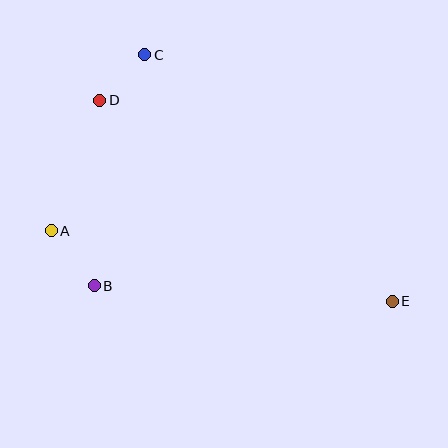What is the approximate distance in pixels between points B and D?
The distance between B and D is approximately 186 pixels.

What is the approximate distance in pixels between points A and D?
The distance between A and D is approximately 139 pixels.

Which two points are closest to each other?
Points C and D are closest to each other.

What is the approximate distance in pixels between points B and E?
The distance between B and E is approximately 299 pixels.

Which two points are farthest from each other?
Points D and E are farthest from each other.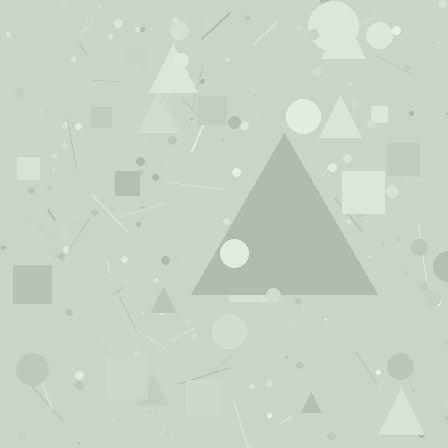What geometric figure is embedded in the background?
A triangle is embedded in the background.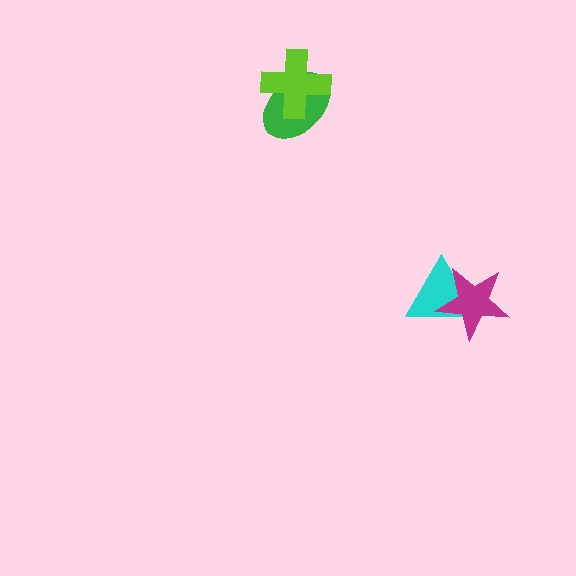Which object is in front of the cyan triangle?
The magenta star is in front of the cyan triangle.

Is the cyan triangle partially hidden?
Yes, it is partially covered by another shape.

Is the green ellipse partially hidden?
Yes, it is partially covered by another shape.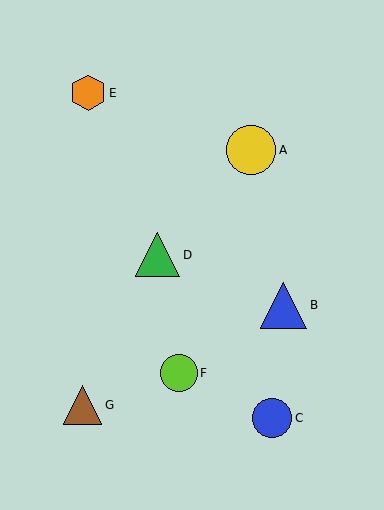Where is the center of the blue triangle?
The center of the blue triangle is at (283, 305).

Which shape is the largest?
The yellow circle (labeled A) is the largest.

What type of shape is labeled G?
Shape G is a brown triangle.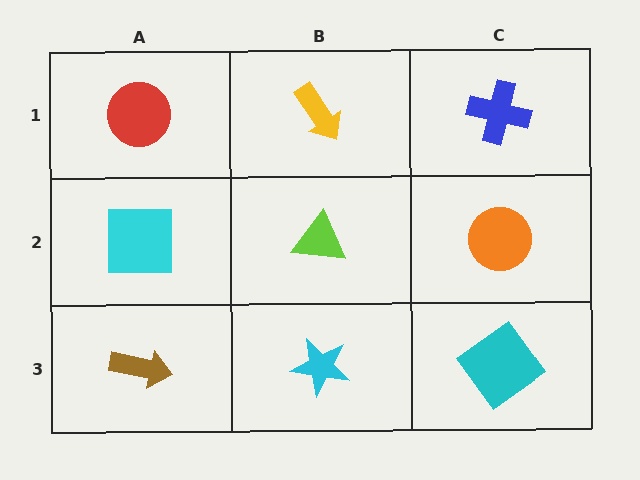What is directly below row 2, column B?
A cyan star.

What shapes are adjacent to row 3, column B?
A lime triangle (row 2, column B), a brown arrow (row 3, column A), a cyan diamond (row 3, column C).